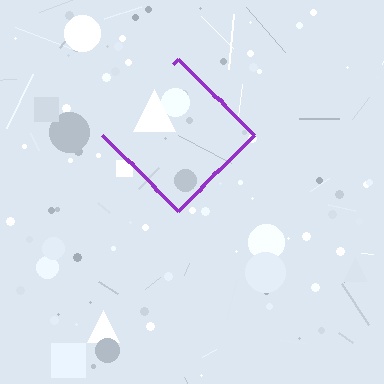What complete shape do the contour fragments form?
The contour fragments form a diamond.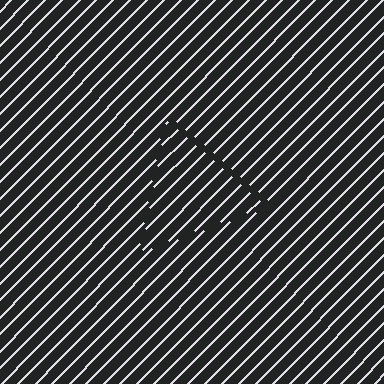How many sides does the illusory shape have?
3 sides — the line-ends trace a triangle.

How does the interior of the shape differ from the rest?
The interior of the shape contains the same grating, shifted by half a period — the contour is defined by the phase discontinuity where line-ends from the inner and outer gratings abut.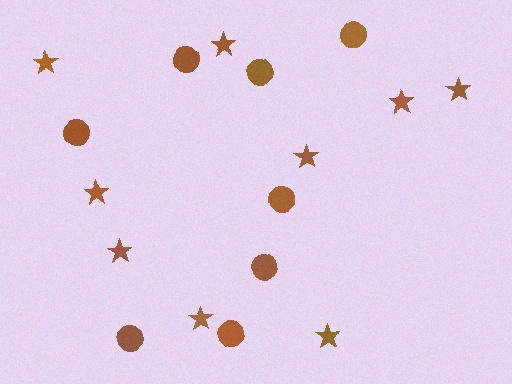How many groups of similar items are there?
There are 2 groups: one group of stars (9) and one group of circles (8).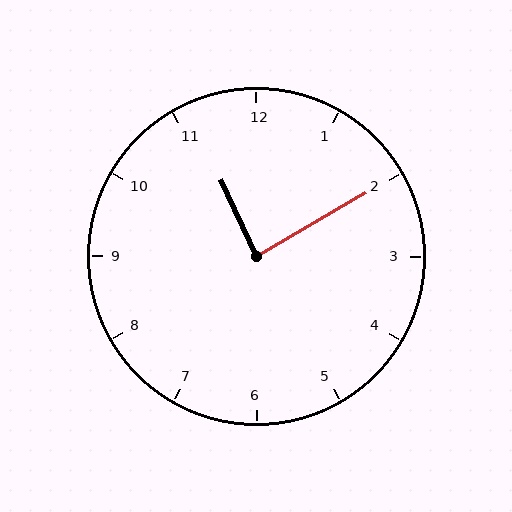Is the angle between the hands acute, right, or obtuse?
It is right.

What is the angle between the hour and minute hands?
Approximately 85 degrees.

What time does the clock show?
11:10.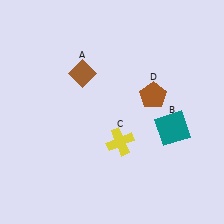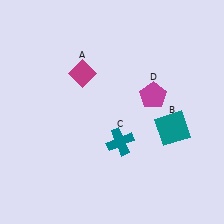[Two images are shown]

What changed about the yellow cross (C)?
In Image 1, C is yellow. In Image 2, it changed to teal.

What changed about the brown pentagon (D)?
In Image 1, D is brown. In Image 2, it changed to magenta.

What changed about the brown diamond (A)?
In Image 1, A is brown. In Image 2, it changed to magenta.